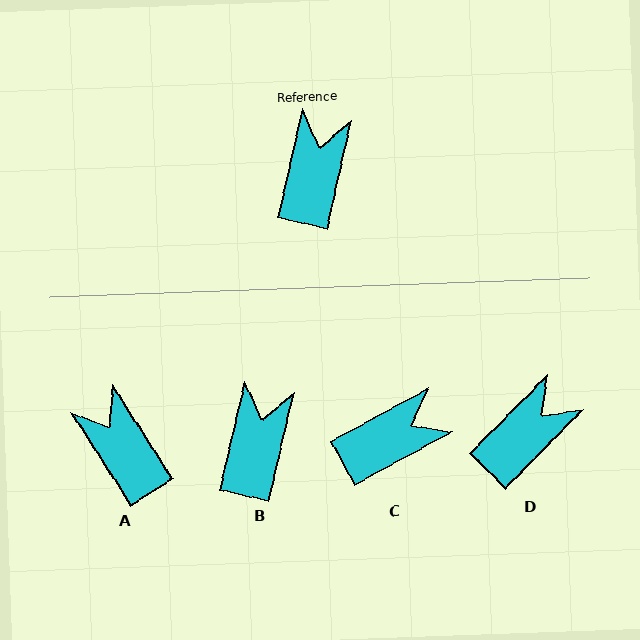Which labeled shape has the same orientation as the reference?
B.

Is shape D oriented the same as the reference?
No, it is off by about 32 degrees.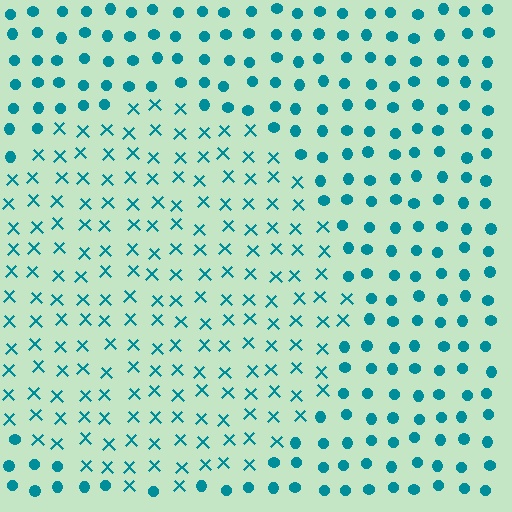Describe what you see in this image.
The image is filled with small teal elements arranged in a uniform grid. A circle-shaped region contains X marks, while the surrounding area contains circles. The boundary is defined purely by the change in element shape.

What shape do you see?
I see a circle.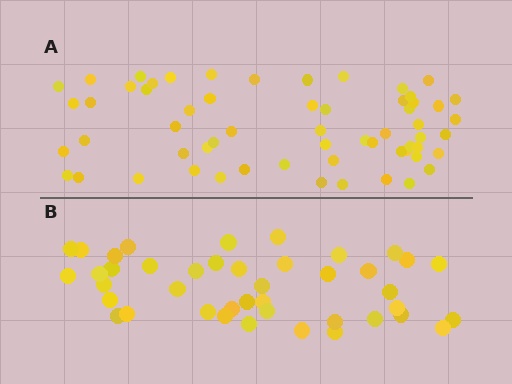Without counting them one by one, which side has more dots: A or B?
Region A (the top region) has more dots.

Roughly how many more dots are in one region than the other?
Region A has approximately 20 more dots than region B.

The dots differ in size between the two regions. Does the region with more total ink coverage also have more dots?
No. Region B has more total ink coverage because its dots are larger, but region A actually contains more individual dots. Total area can be misleading — the number of items is what matters here.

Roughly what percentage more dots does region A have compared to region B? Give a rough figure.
About 45% more.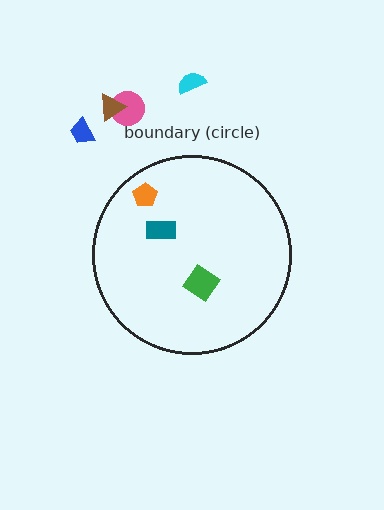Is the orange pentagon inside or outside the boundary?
Inside.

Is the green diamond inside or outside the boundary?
Inside.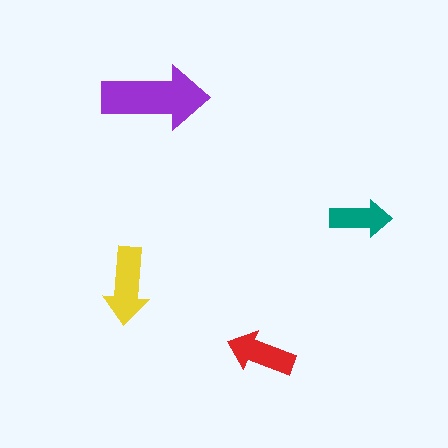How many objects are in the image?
There are 4 objects in the image.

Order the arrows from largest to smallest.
the purple one, the yellow one, the red one, the teal one.